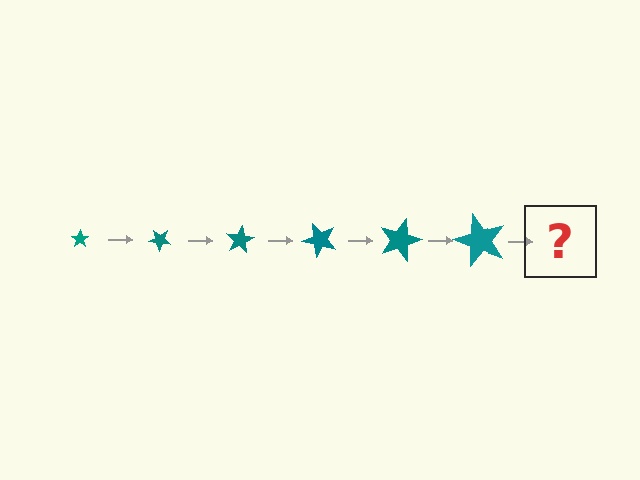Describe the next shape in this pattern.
It should be a star, larger than the previous one and rotated 240 degrees from the start.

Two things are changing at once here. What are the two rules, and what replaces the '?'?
The two rules are that the star grows larger each step and it rotates 40 degrees each step. The '?' should be a star, larger than the previous one and rotated 240 degrees from the start.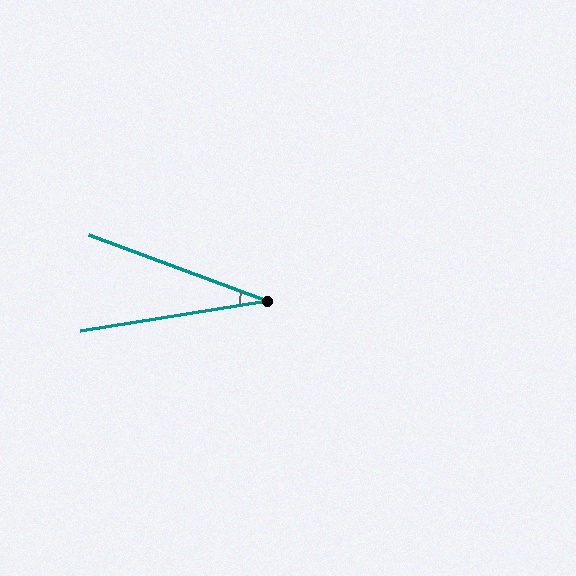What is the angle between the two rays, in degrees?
Approximately 30 degrees.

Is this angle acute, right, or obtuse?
It is acute.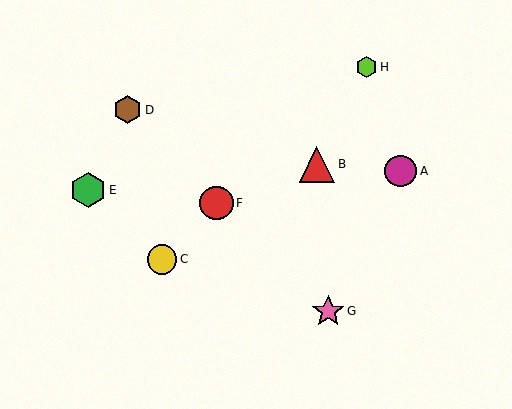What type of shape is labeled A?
Shape A is a magenta circle.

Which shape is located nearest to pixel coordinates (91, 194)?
The green hexagon (labeled E) at (88, 190) is nearest to that location.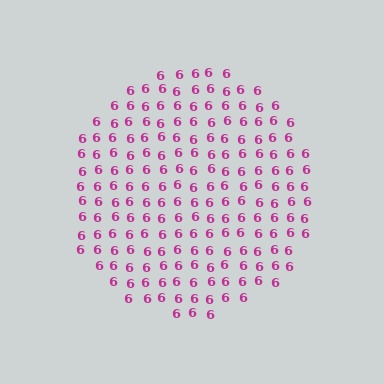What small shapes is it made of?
It is made of small digit 6's.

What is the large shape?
The large shape is a circle.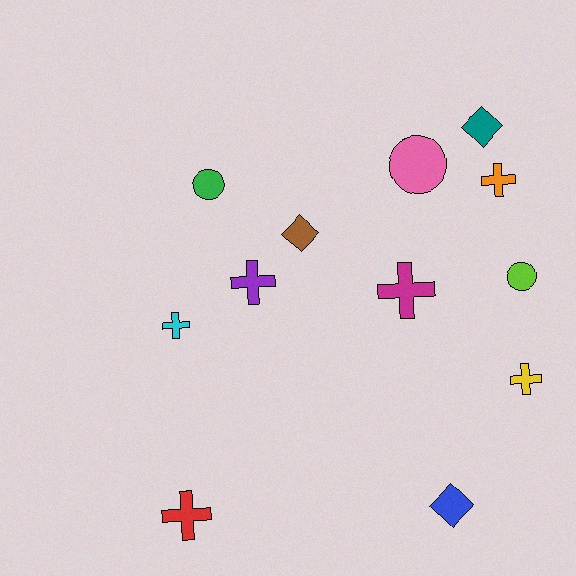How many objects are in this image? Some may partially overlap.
There are 12 objects.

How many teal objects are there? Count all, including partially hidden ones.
There is 1 teal object.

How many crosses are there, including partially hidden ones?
There are 6 crosses.